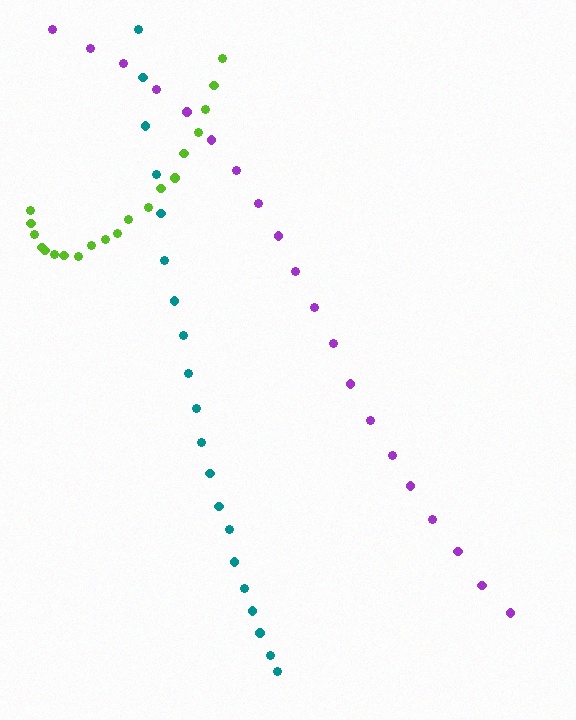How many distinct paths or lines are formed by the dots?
There are 3 distinct paths.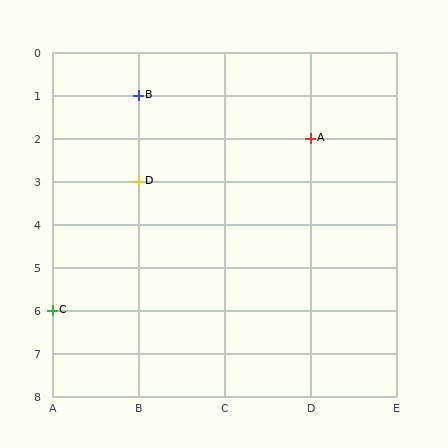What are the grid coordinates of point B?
Point B is at grid coordinates (B, 1).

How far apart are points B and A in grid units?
Points B and A are 2 columns and 1 row apart (about 2.2 grid units diagonally).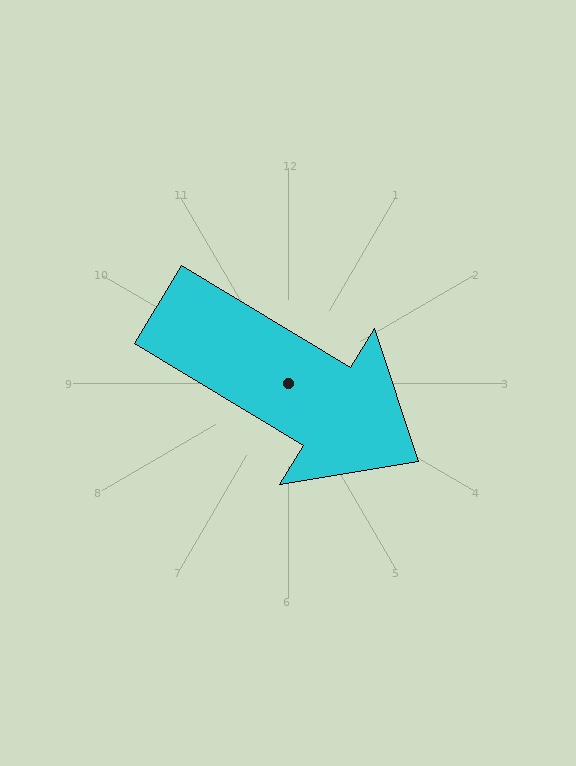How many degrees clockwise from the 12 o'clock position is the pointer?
Approximately 121 degrees.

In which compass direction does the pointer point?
Southeast.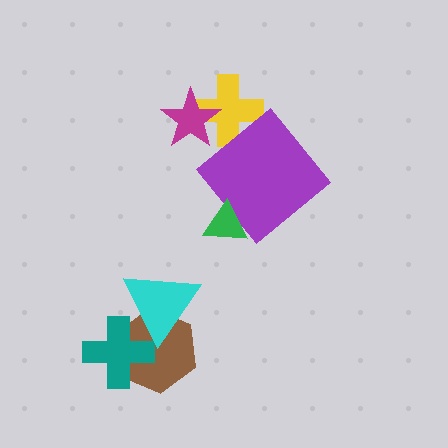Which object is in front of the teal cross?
The cyan triangle is in front of the teal cross.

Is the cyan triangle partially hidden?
No, no other shape covers it.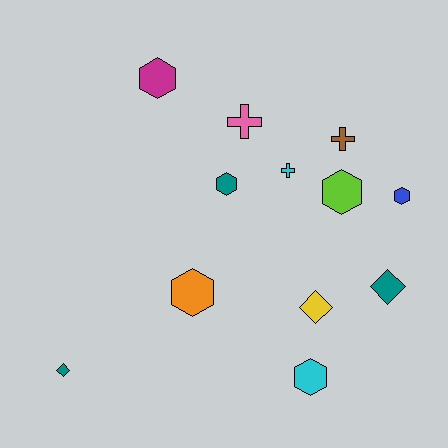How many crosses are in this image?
There are 3 crosses.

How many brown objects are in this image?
There is 1 brown object.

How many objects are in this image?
There are 12 objects.